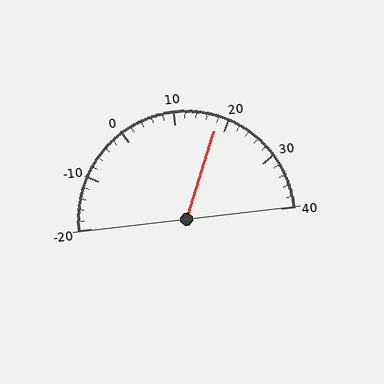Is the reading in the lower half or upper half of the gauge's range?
The reading is in the upper half of the range (-20 to 40).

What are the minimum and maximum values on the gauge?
The gauge ranges from -20 to 40.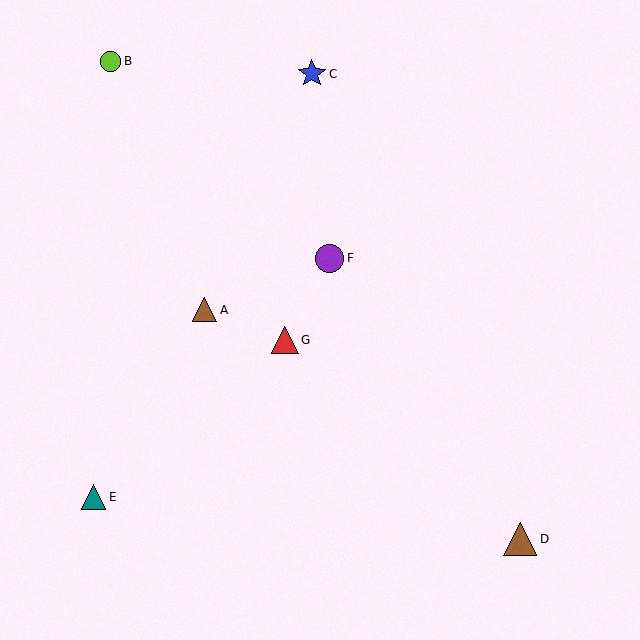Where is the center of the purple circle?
The center of the purple circle is at (330, 258).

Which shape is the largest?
The brown triangle (labeled D) is the largest.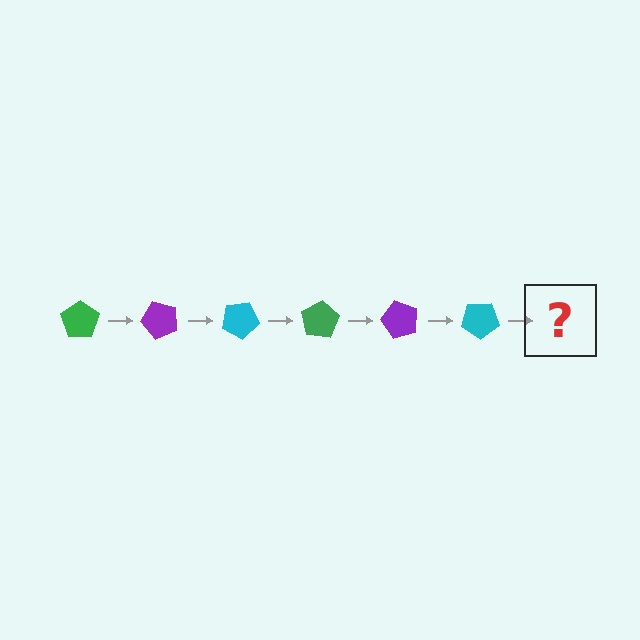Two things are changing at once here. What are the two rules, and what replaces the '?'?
The two rules are that it rotates 50 degrees each step and the color cycles through green, purple, and cyan. The '?' should be a green pentagon, rotated 300 degrees from the start.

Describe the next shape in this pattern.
It should be a green pentagon, rotated 300 degrees from the start.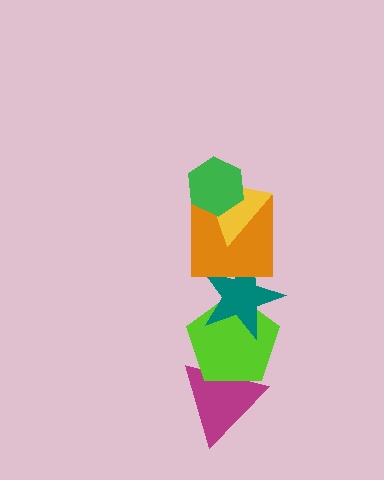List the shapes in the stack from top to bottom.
From top to bottom: the green hexagon, the yellow triangle, the orange square, the teal star, the lime pentagon, the magenta triangle.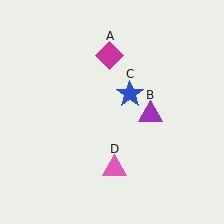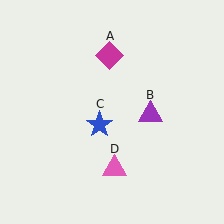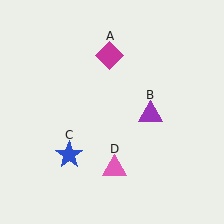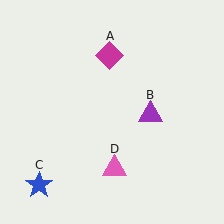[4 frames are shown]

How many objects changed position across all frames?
1 object changed position: blue star (object C).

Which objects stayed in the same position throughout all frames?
Magenta diamond (object A) and purple triangle (object B) and pink triangle (object D) remained stationary.